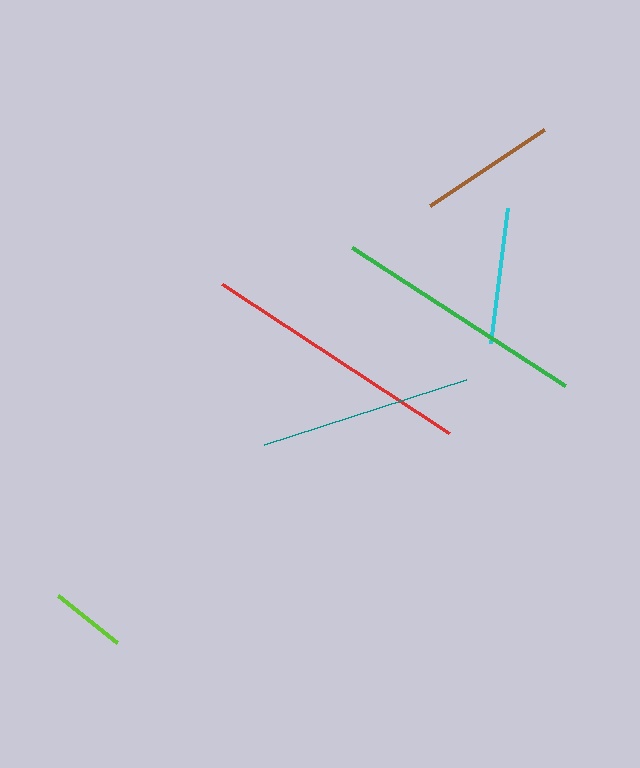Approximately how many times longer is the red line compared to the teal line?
The red line is approximately 1.3 times the length of the teal line.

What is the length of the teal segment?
The teal segment is approximately 213 pixels long.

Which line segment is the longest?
The red line is the longest at approximately 272 pixels.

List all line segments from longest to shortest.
From longest to shortest: red, green, teal, brown, cyan, lime.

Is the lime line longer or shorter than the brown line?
The brown line is longer than the lime line.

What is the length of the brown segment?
The brown segment is approximately 137 pixels long.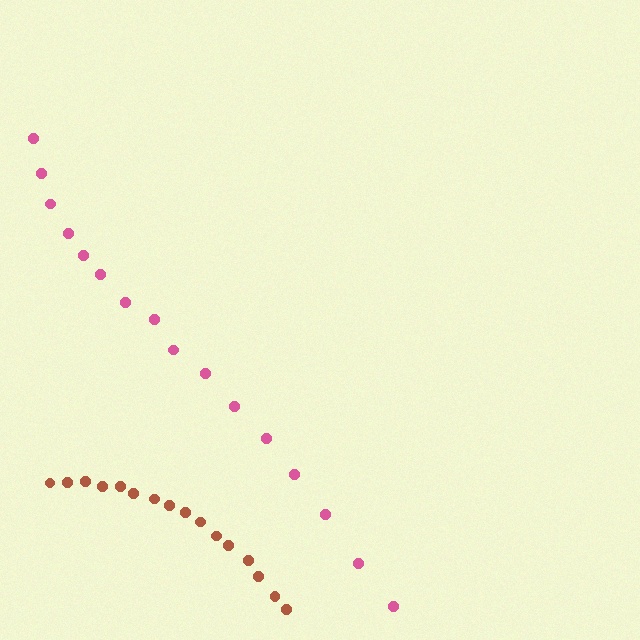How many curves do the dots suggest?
There are 2 distinct paths.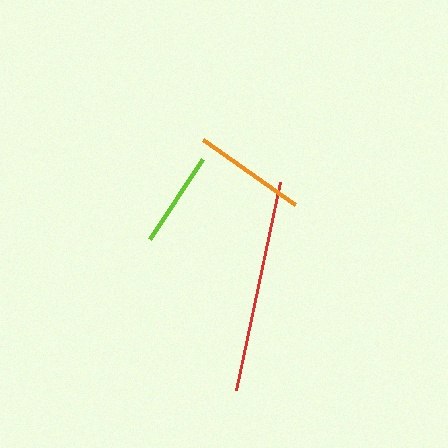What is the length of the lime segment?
The lime segment is approximately 96 pixels long.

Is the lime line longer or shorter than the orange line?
The orange line is longer than the lime line.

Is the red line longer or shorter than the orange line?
The red line is longer than the orange line.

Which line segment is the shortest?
The lime line is the shortest at approximately 96 pixels.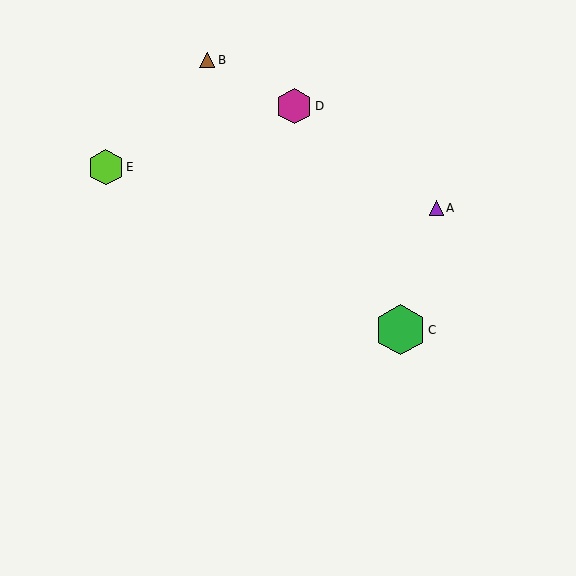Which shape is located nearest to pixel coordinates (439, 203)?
The purple triangle (labeled A) at (436, 208) is nearest to that location.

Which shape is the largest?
The green hexagon (labeled C) is the largest.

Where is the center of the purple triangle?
The center of the purple triangle is at (436, 208).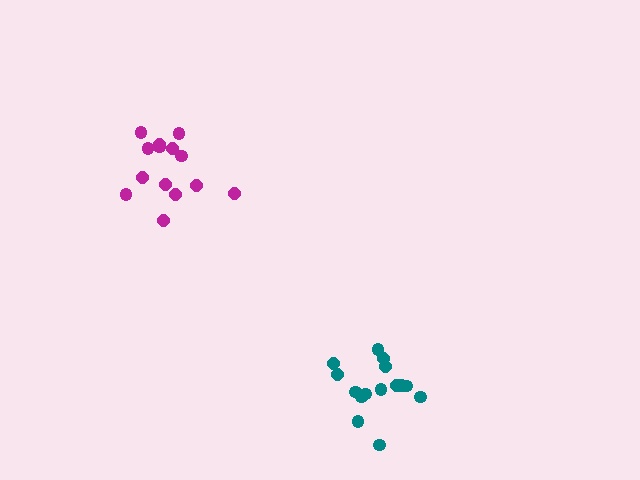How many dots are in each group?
Group 1: 14 dots, Group 2: 15 dots (29 total).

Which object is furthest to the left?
The magenta cluster is leftmost.